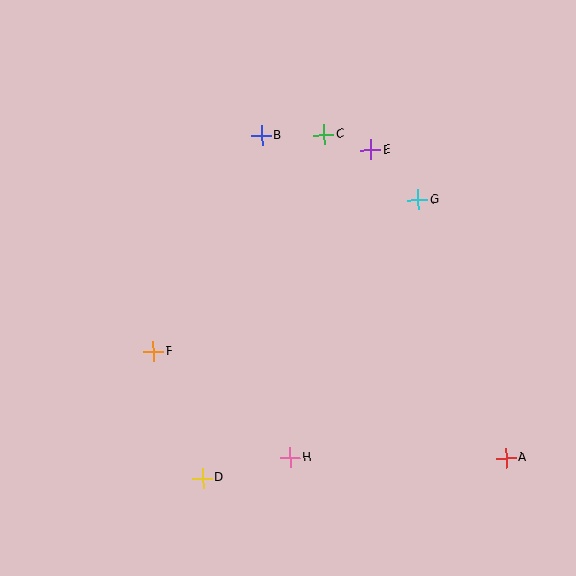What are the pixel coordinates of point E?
Point E is at (371, 150).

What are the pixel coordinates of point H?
Point H is at (290, 458).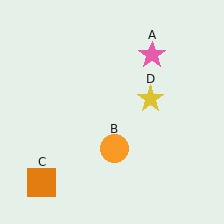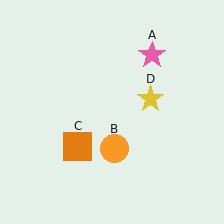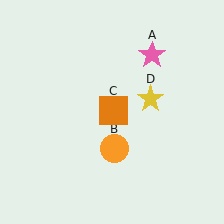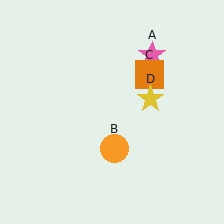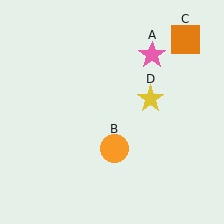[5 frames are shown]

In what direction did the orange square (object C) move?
The orange square (object C) moved up and to the right.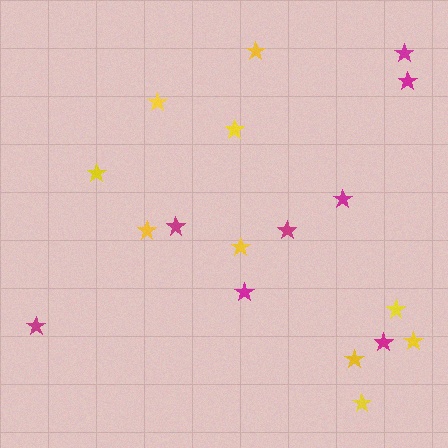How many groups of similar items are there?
There are 2 groups: one group of magenta stars (8) and one group of yellow stars (10).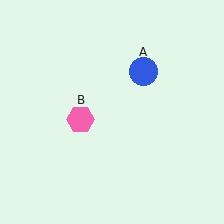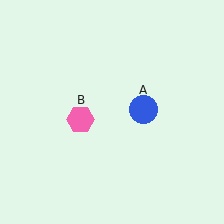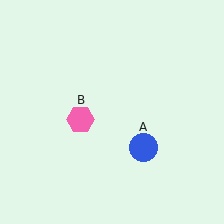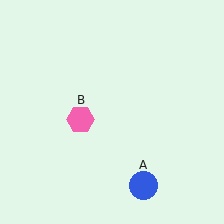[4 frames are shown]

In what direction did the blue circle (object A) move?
The blue circle (object A) moved down.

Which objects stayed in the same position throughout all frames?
Pink hexagon (object B) remained stationary.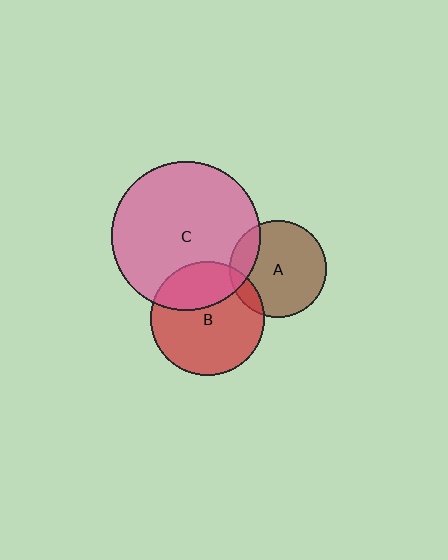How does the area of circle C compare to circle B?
Approximately 1.7 times.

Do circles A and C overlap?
Yes.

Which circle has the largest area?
Circle C (pink).